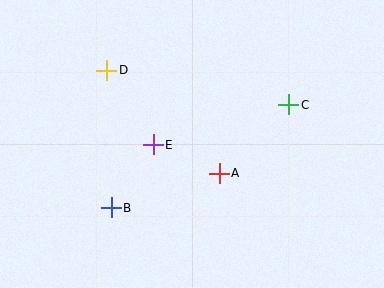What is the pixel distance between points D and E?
The distance between D and E is 88 pixels.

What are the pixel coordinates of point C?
Point C is at (288, 105).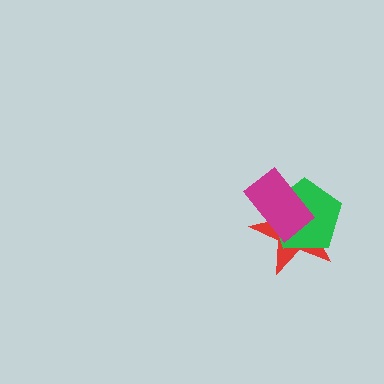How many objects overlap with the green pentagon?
2 objects overlap with the green pentagon.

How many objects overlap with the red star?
2 objects overlap with the red star.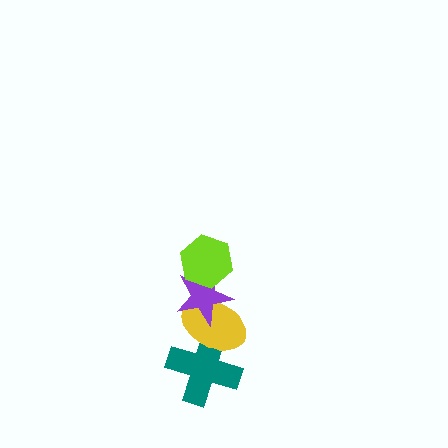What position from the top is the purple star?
The purple star is 2nd from the top.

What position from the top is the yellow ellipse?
The yellow ellipse is 3rd from the top.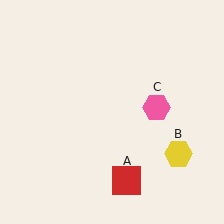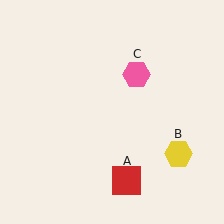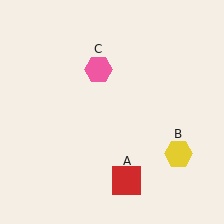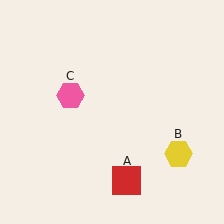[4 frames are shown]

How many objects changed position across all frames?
1 object changed position: pink hexagon (object C).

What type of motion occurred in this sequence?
The pink hexagon (object C) rotated counterclockwise around the center of the scene.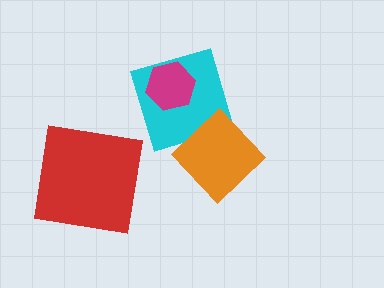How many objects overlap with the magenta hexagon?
1 object overlaps with the magenta hexagon.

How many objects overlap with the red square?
0 objects overlap with the red square.